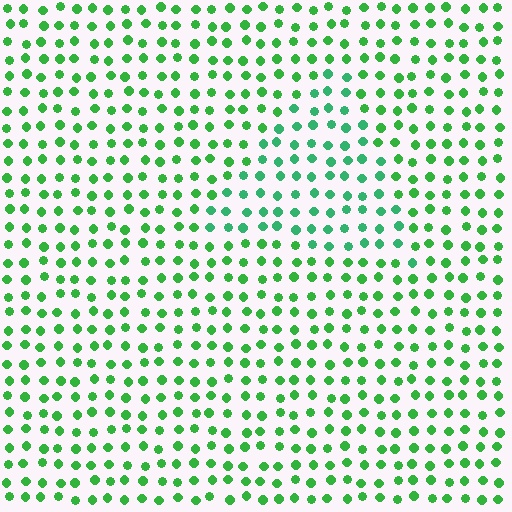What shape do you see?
I see a triangle.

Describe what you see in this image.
The image is filled with small green elements in a uniform arrangement. A triangle-shaped region is visible where the elements are tinted to a slightly different hue, forming a subtle color boundary.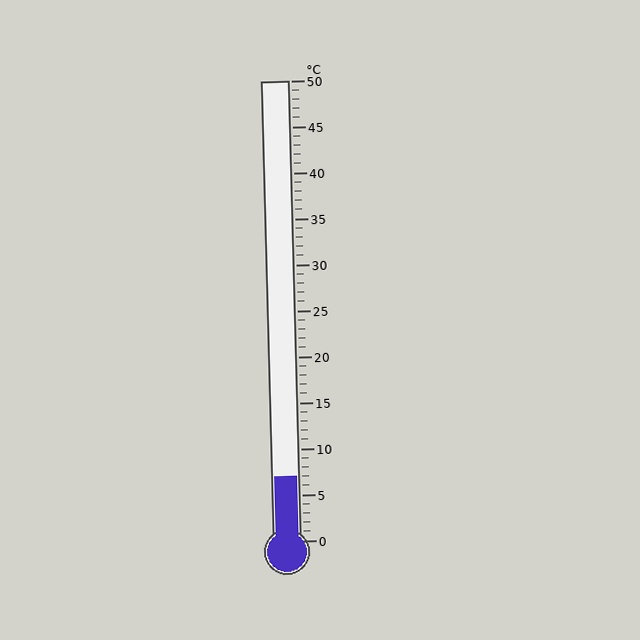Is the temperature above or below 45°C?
The temperature is below 45°C.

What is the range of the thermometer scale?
The thermometer scale ranges from 0°C to 50°C.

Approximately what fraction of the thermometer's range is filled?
The thermometer is filled to approximately 15% of its range.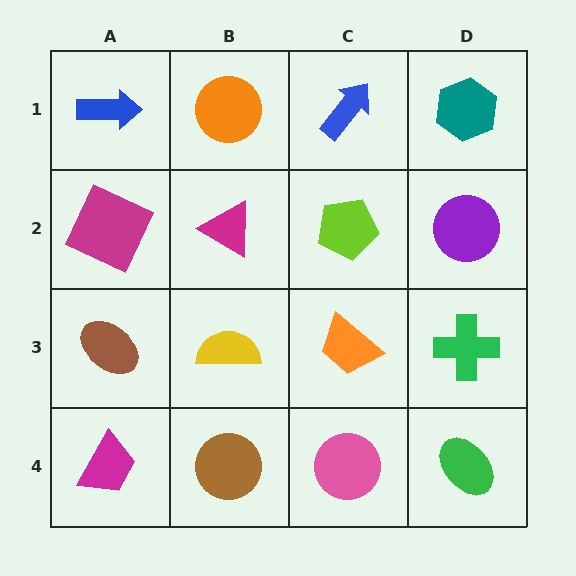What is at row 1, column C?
A blue arrow.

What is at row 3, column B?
A yellow semicircle.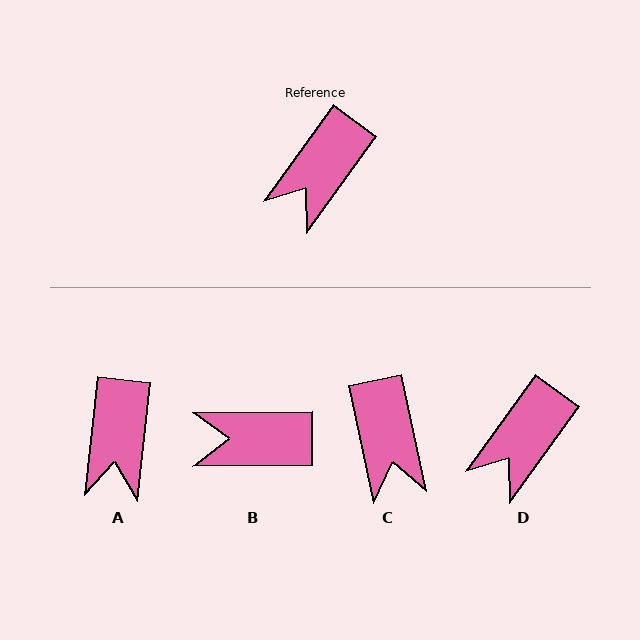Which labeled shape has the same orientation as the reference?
D.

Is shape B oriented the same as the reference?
No, it is off by about 54 degrees.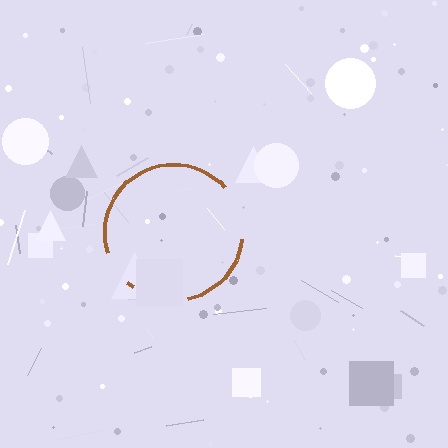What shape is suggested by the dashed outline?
The dashed outline suggests a circle.